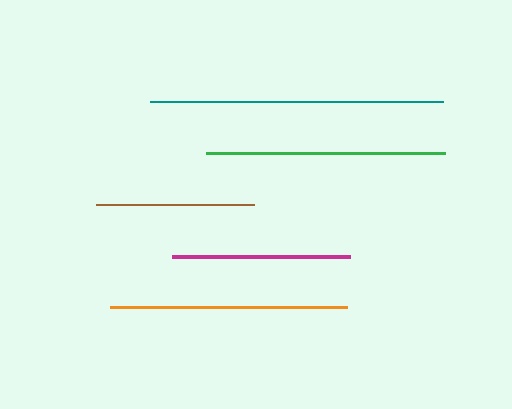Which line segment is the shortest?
The brown line is the shortest at approximately 158 pixels.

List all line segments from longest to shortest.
From longest to shortest: teal, green, orange, magenta, brown.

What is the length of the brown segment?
The brown segment is approximately 158 pixels long.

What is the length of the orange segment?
The orange segment is approximately 237 pixels long.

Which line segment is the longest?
The teal line is the longest at approximately 293 pixels.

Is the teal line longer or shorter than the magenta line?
The teal line is longer than the magenta line.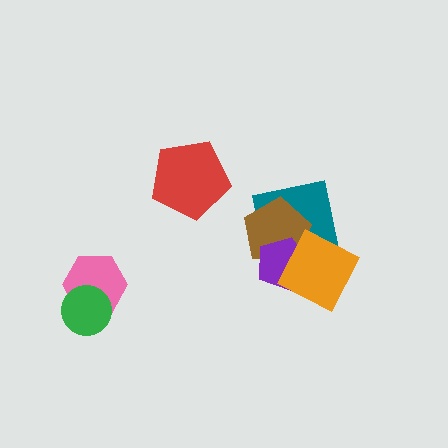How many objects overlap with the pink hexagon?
1 object overlaps with the pink hexagon.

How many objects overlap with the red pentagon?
0 objects overlap with the red pentagon.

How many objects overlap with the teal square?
3 objects overlap with the teal square.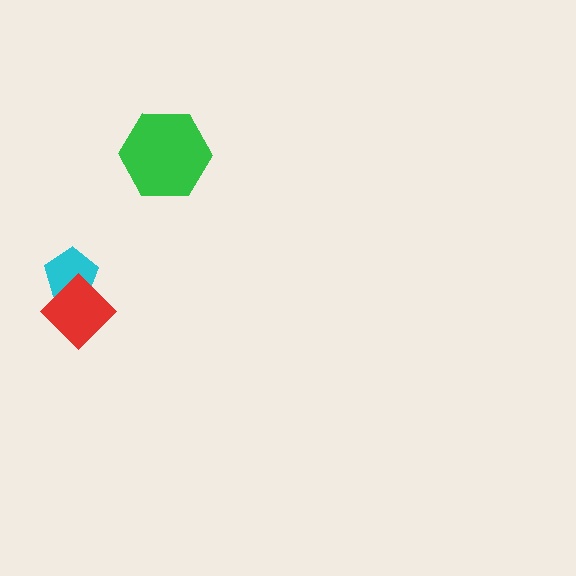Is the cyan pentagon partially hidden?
Yes, it is partially covered by another shape.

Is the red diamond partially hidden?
No, no other shape covers it.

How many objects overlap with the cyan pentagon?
1 object overlaps with the cyan pentagon.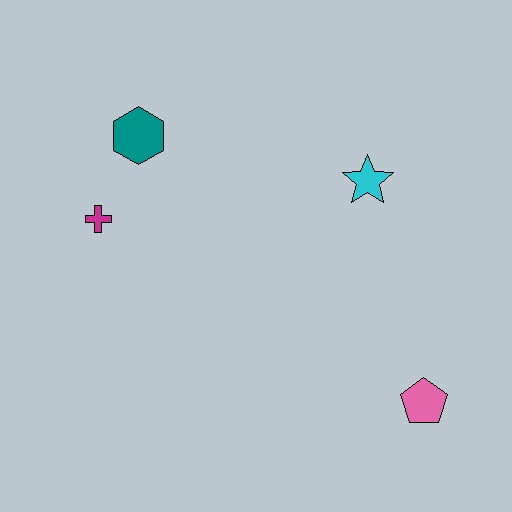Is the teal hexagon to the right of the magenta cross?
Yes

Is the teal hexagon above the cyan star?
Yes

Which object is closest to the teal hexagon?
The magenta cross is closest to the teal hexagon.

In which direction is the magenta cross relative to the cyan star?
The magenta cross is to the left of the cyan star.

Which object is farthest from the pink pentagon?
The teal hexagon is farthest from the pink pentagon.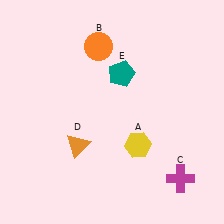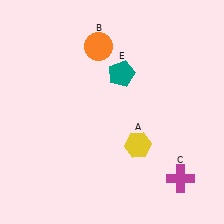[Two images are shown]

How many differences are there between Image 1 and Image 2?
There is 1 difference between the two images.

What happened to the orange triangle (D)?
The orange triangle (D) was removed in Image 2. It was in the bottom-left area of Image 1.